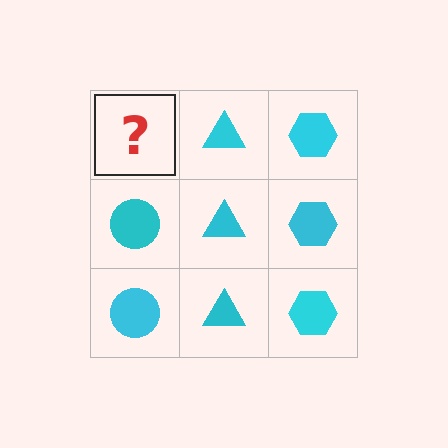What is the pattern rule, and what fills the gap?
The rule is that each column has a consistent shape. The gap should be filled with a cyan circle.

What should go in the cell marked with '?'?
The missing cell should contain a cyan circle.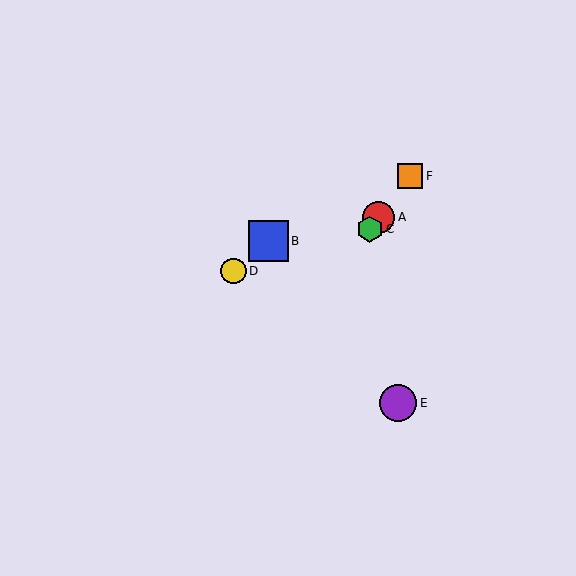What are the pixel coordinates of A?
Object A is at (379, 217).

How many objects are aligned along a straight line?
3 objects (A, C, F) are aligned along a straight line.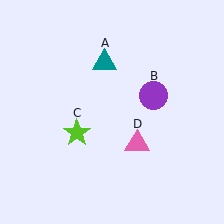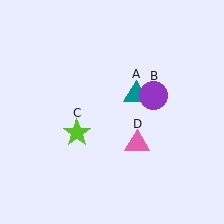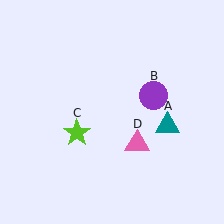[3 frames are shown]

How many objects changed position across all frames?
1 object changed position: teal triangle (object A).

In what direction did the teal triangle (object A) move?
The teal triangle (object A) moved down and to the right.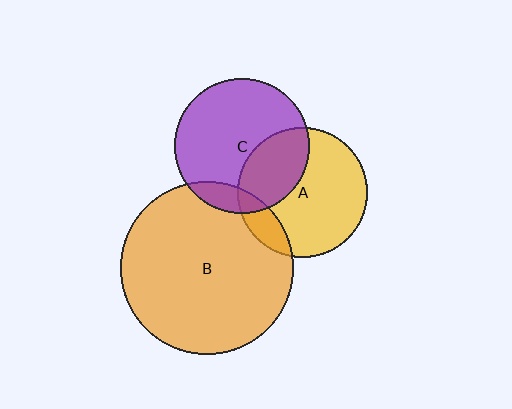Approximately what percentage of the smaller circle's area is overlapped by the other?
Approximately 15%.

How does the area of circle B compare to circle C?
Approximately 1.6 times.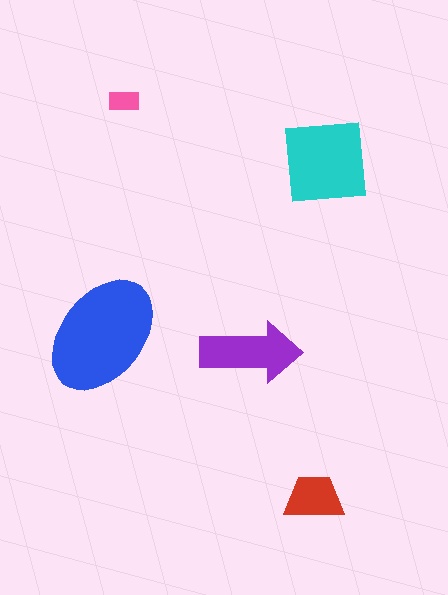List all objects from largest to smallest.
The blue ellipse, the cyan square, the purple arrow, the red trapezoid, the pink rectangle.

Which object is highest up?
The pink rectangle is topmost.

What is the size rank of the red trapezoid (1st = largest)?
4th.